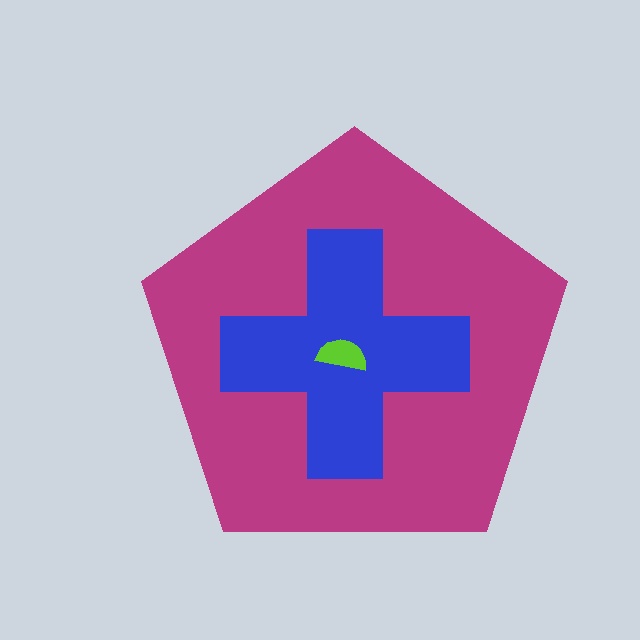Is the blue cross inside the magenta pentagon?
Yes.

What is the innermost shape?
The lime semicircle.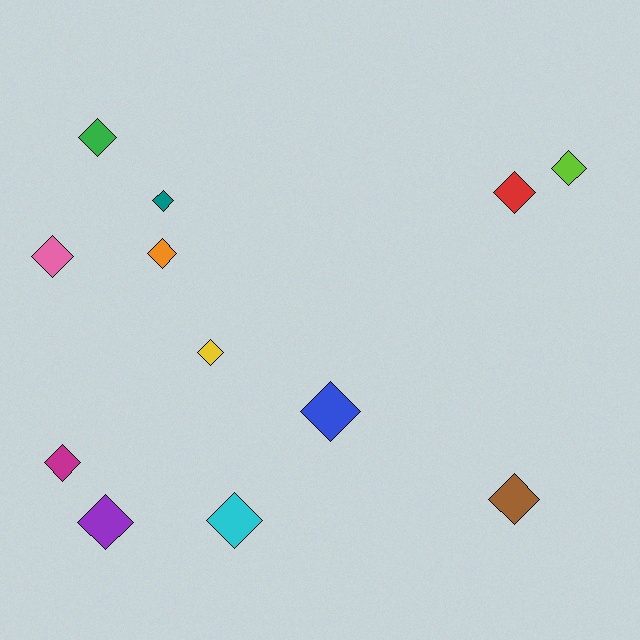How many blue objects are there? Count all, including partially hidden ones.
There is 1 blue object.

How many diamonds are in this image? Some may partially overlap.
There are 12 diamonds.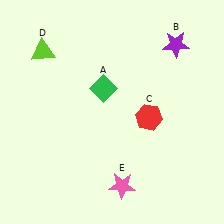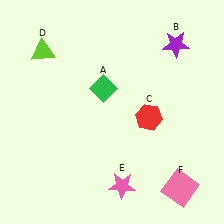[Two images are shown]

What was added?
A pink square (F) was added in Image 2.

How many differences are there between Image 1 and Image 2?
There is 1 difference between the two images.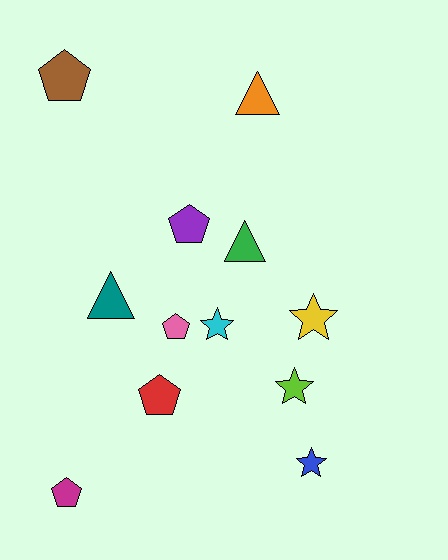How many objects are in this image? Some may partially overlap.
There are 12 objects.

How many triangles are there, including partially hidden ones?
There are 3 triangles.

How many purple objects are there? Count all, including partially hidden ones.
There is 1 purple object.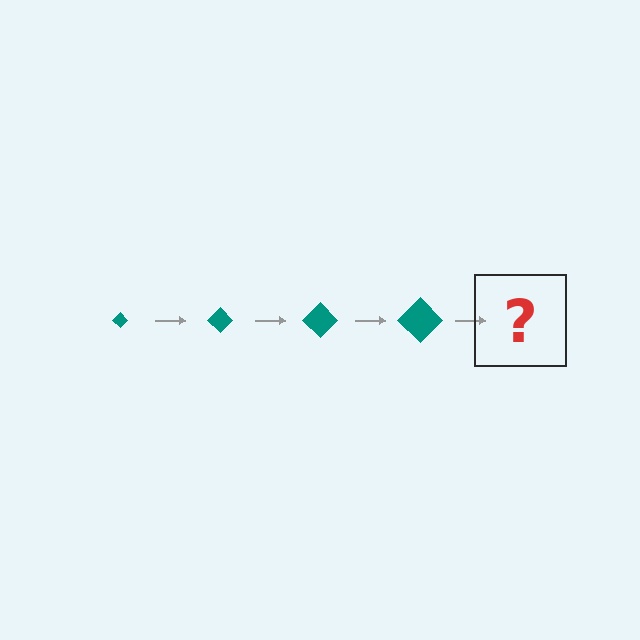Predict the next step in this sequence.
The next step is a teal diamond, larger than the previous one.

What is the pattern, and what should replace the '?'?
The pattern is that the diamond gets progressively larger each step. The '?' should be a teal diamond, larger than the previous one.